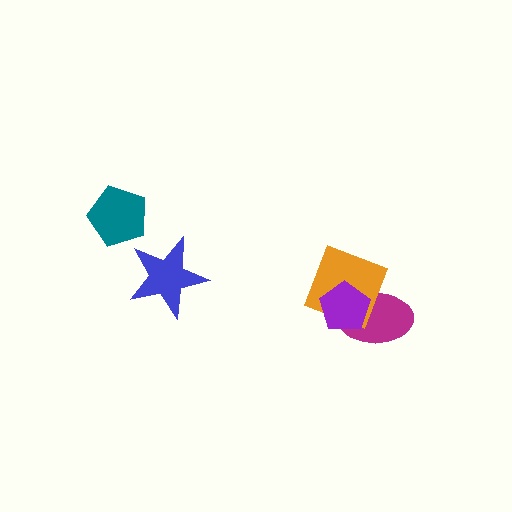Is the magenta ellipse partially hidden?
Yes, it is partially covered by another shape.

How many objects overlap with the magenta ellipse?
2 objects overlap with the magenta ellipse.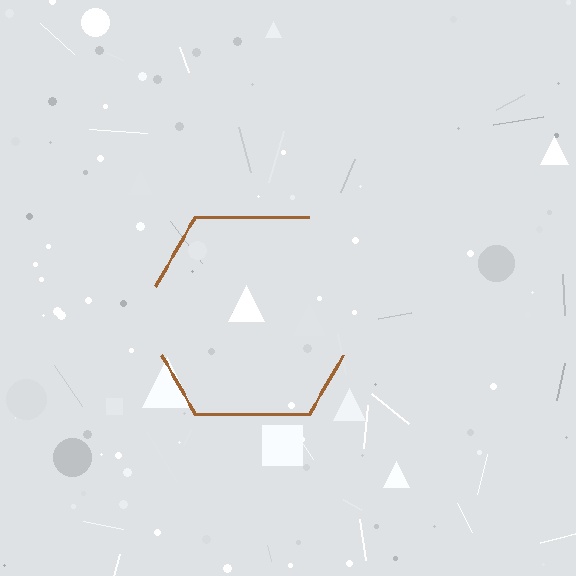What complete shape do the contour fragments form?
The contour fragments form a hexagon.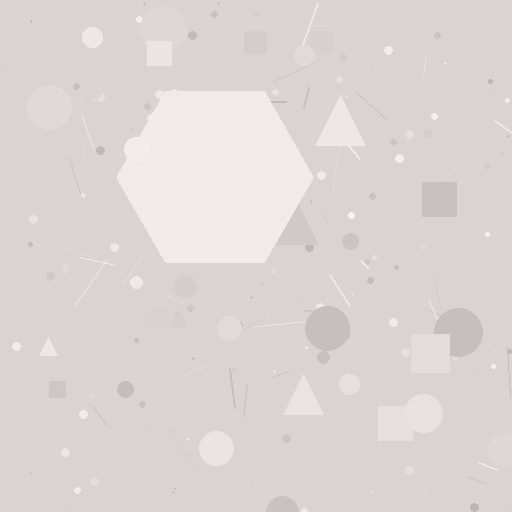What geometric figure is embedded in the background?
A hexagon is embedded in the background.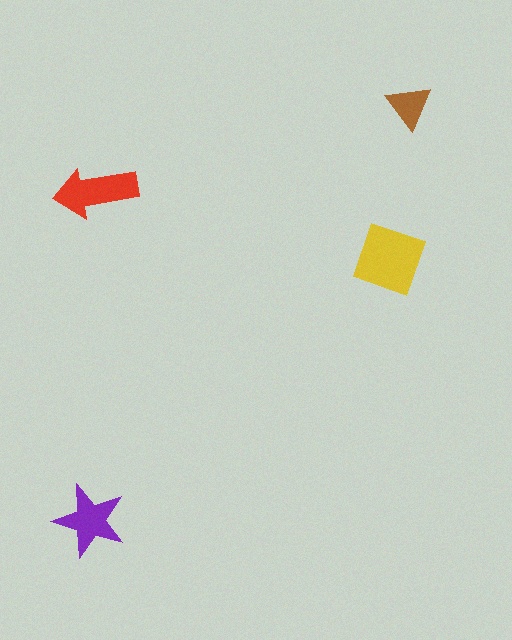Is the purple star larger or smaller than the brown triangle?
Larger.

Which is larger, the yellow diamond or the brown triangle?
The yellow diamond.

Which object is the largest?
The yellow diamond.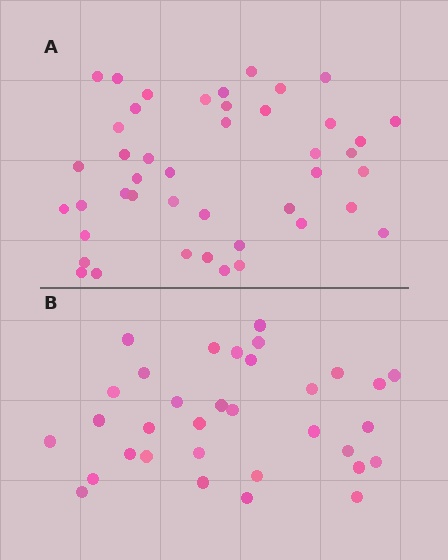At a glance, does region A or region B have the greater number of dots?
Region A (the top region) has more dots.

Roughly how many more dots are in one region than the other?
Region A has roughly 12 or so more dots than region B.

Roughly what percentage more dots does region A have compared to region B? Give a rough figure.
About 35% more.